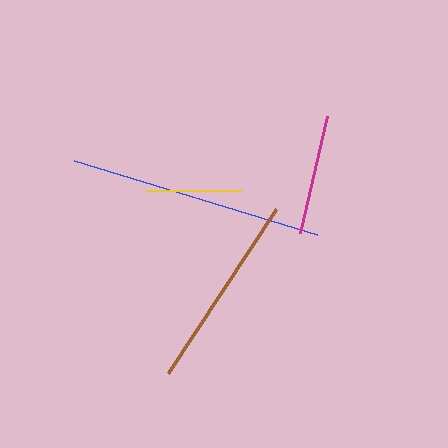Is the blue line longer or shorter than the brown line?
The blue line is longer than the brown line.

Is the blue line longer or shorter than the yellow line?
The blue line is longer than the yellow line.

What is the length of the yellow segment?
The yellow segment is approximately 95 pixels long.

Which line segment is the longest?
The blue line is the longest at approximately 254 pixels.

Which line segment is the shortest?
The yellow line is the shortest at approximately 95 pixels.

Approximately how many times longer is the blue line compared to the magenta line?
The blue line is approximately 2.1 times the length of the magenta line.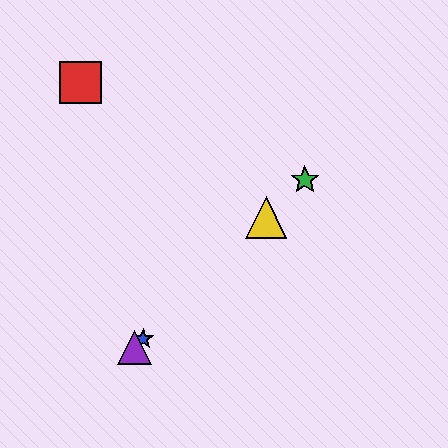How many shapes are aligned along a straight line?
4 shapes (the blue star, the green star, the yellow triangle, the purple triangle) are aligned along a straight line.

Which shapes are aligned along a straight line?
The blue star, the green star, the yellow triangle, the purple triangle are aligned along a straight line.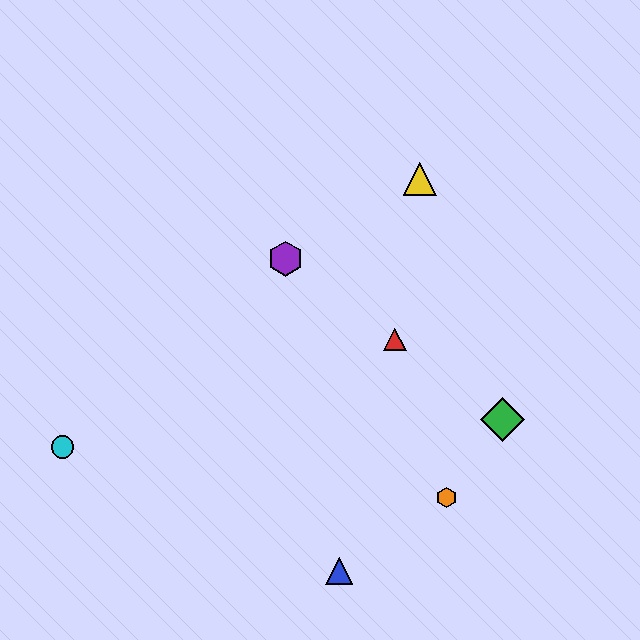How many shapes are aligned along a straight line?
3 shapes (the red triangle, the green diamond, the purple hexagon) are aligned along a straight line.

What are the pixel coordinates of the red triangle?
The red triangle is at (395, 339).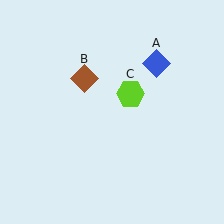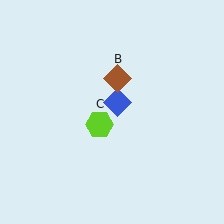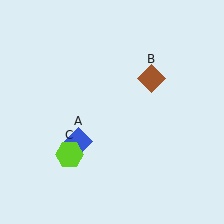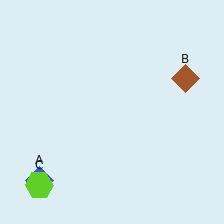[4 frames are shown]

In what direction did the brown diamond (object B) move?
The brown diamond (object B) moved right.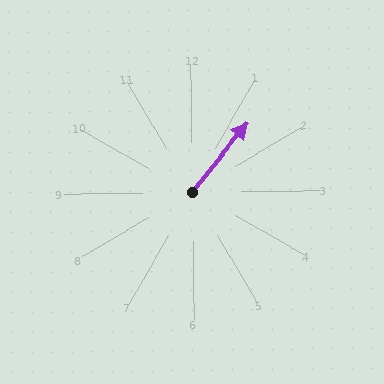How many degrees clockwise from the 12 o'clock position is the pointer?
Approximately 39 degrees.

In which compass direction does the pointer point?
Northeast.